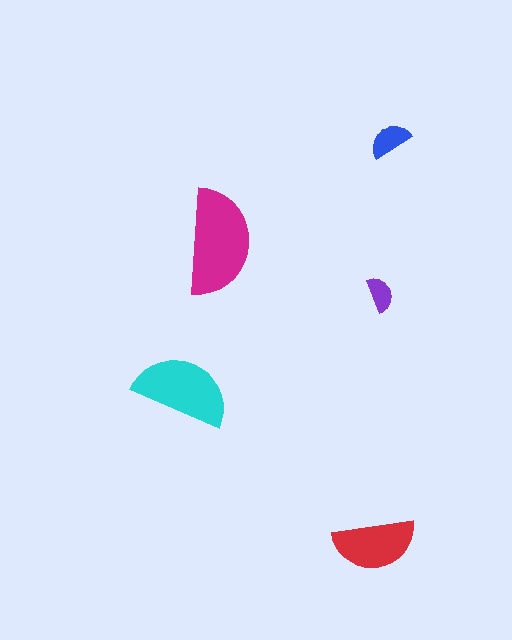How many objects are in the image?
There are 5 objects in the image.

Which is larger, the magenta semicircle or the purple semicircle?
The magenta one.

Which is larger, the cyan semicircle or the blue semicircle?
The cyan one.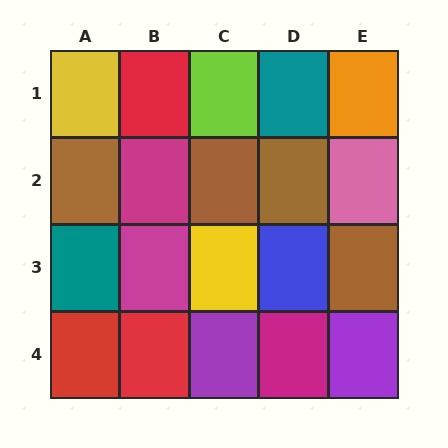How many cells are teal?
2 cells are teal.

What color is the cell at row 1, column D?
Teal.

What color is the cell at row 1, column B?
Red.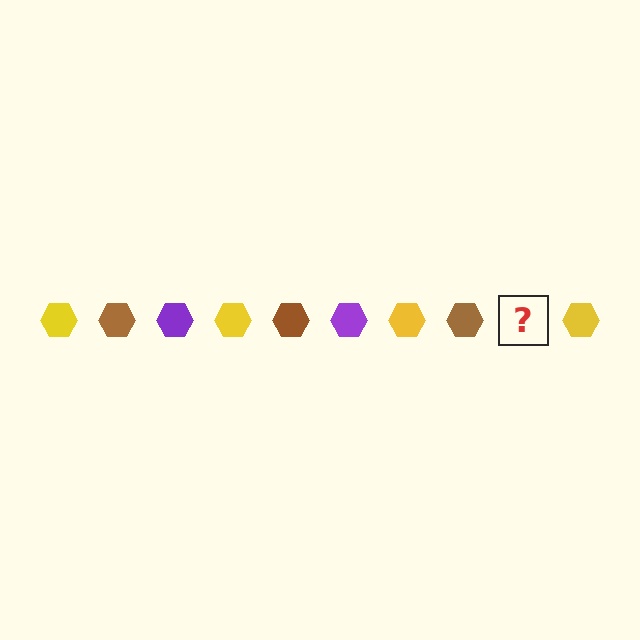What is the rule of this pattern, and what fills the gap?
The rule is that the pattern cycles through yellow, brown, purple hexagons. The gap should be filled with a purple hexagon.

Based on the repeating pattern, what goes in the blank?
The blank should be a purple hexagon.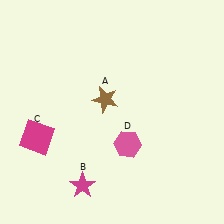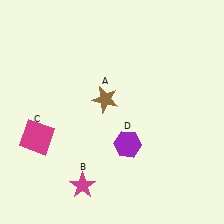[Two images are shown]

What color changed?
The hexagon (D) changed from pink in Image 1 to purple in Image 2.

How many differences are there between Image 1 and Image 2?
There is 1 difference between the two images.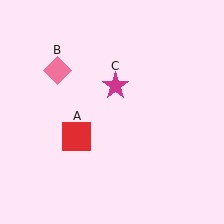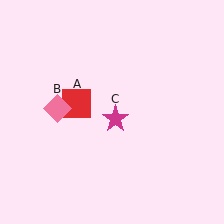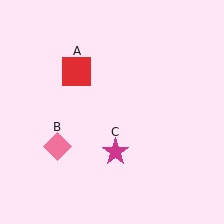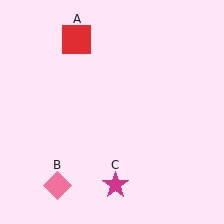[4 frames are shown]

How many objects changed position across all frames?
3 objects changed position: red square (object A), pink diamond (object B), magenta star (object C).